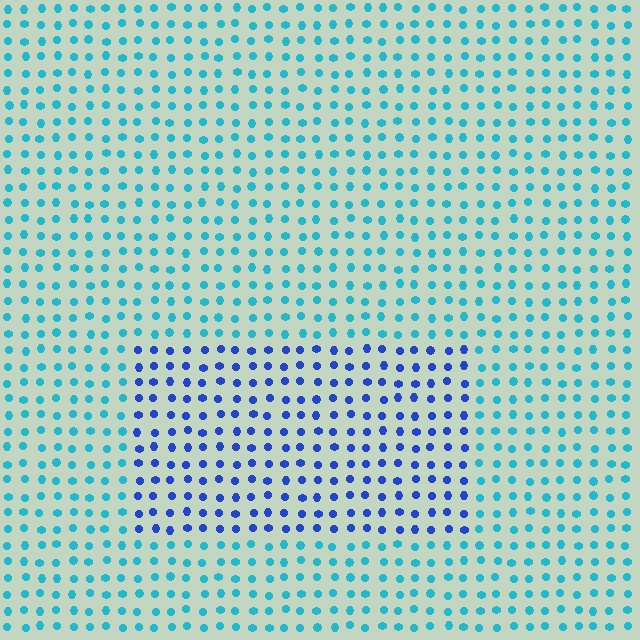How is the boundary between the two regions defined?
The boundary is defined purely by a slight shift in hue (about 42 degrees). Spacing, size, and orientation are identical on both sides.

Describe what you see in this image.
The image is filled with small cyan elements in a uniform arrangement. A rectangle-shaped region is visible where the elements are tinted to a slightly different hue, forming a subtle color boundary.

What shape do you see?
I see a rectangle.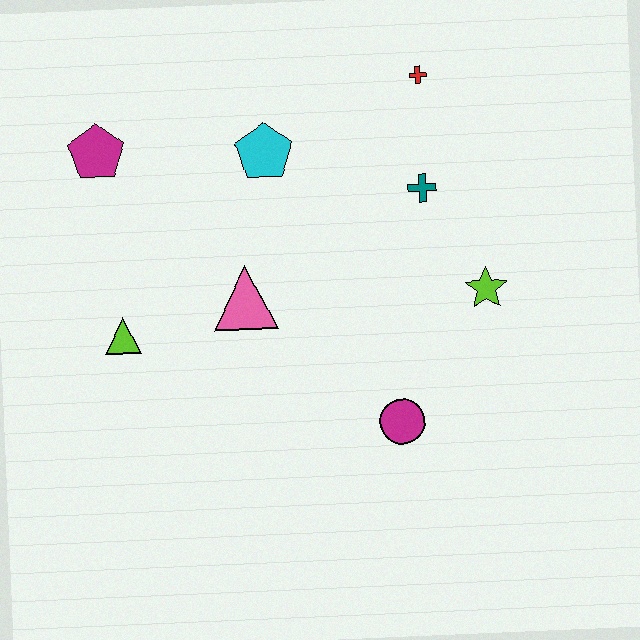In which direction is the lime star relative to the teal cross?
The lime star is below the teal cross.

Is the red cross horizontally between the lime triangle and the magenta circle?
No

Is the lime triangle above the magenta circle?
Yes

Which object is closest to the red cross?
The teal cross is closest to the red cross.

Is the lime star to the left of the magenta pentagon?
No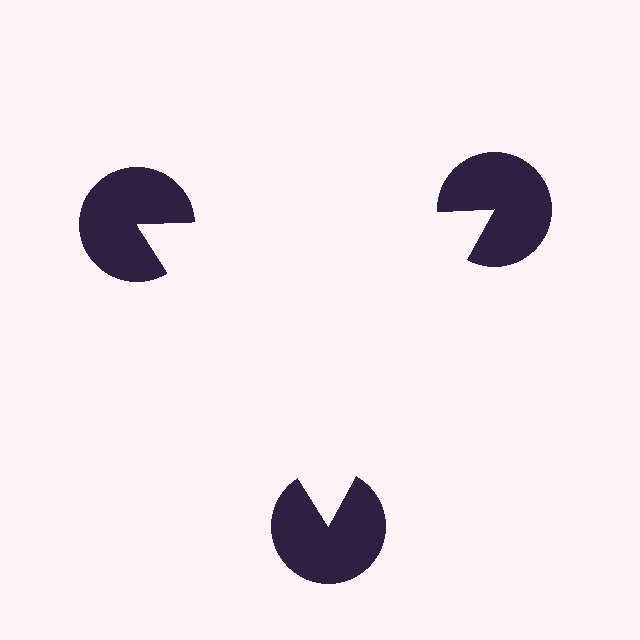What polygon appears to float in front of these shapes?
An illusory triangle — its edges are inferred from the aligned wedge cuts in the pac-man discs, not physically drawn.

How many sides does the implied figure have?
3 sides.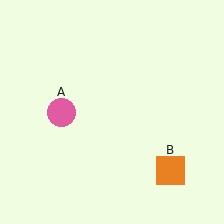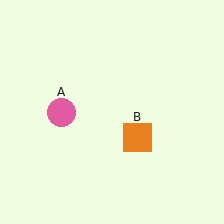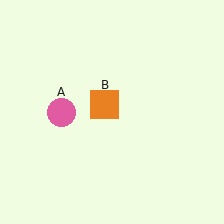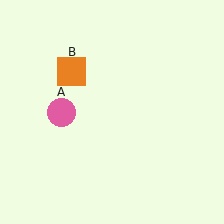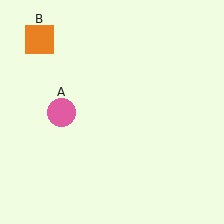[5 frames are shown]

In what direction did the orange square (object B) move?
The orange square (object B) moved up and to the left.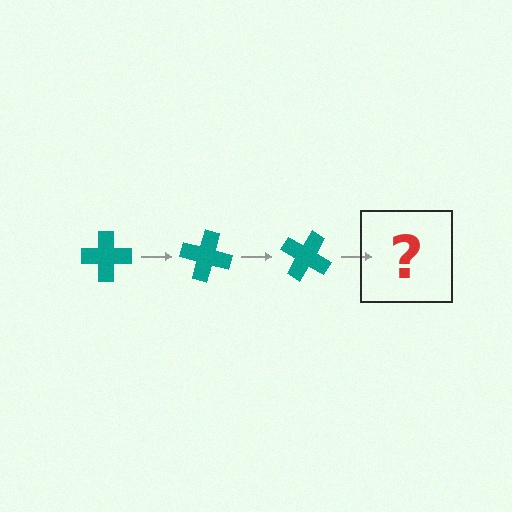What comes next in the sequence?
The next element should be a teal cross rotated 45 degrees.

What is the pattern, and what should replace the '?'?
The pattern is that the cross rotates 15 degrees each step. The '?' should be a teal cross rotated 45 degrees.